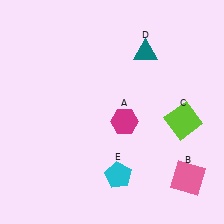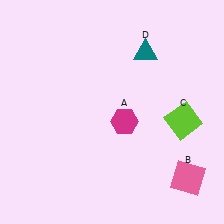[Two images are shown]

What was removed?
The cyan pentagon (E) was removed in Image 2.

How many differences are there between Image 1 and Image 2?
There is 1 difference between the two images.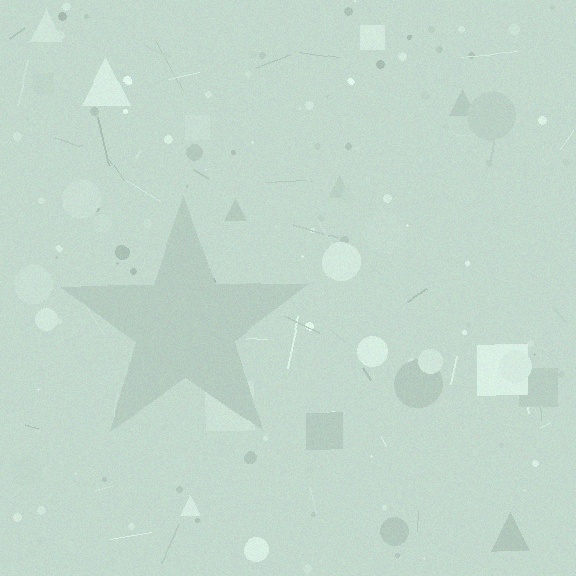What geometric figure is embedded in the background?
A star is embedded in the background.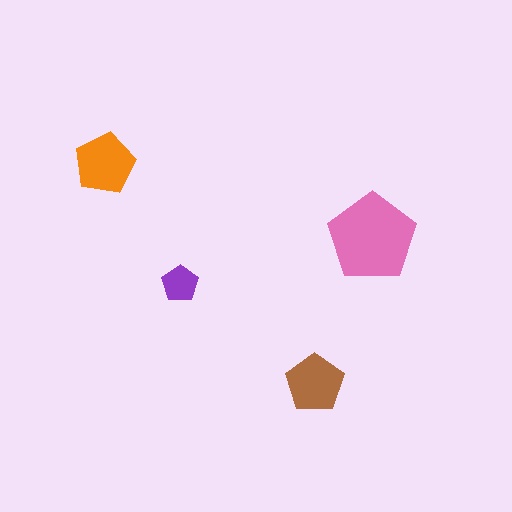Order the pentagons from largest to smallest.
the pink one, the orange one, the brown one, the purple one.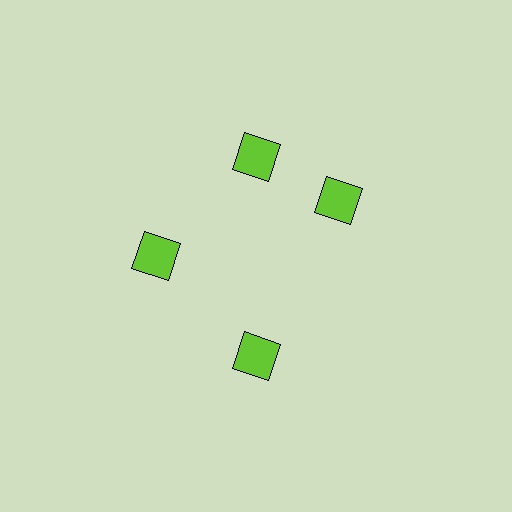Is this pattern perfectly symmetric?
No. The 4 lime squares are arranged in a ring, but one element near the 3 o'clock position is rotated out of alignment along the ring, breaking the 4-fold rotational symmetry.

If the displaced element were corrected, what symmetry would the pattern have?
It would have 4-fold rotational symmetry — the pattern would map onto itself every 90 degrees.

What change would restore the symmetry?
The symmetry would be restored by rotating it back into even spacing with its neighbors so that all 4 squares sit at equal angles and equal distance from the center.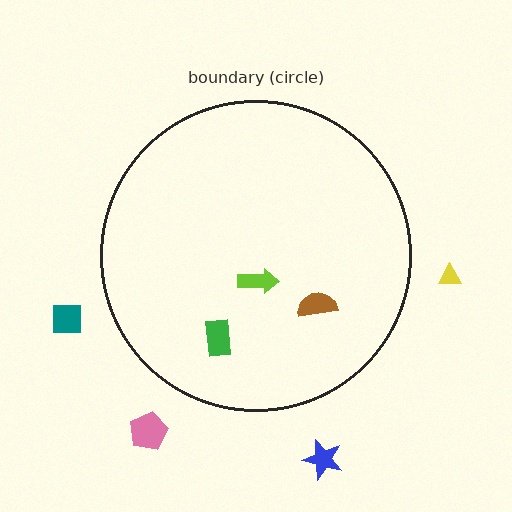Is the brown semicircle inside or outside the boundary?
Inside.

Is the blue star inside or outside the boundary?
Outside.